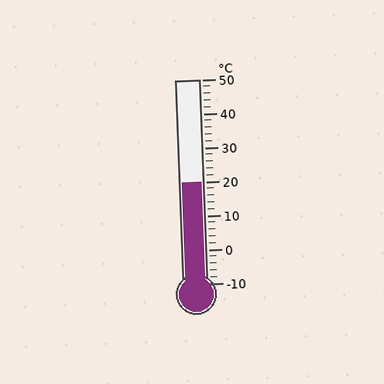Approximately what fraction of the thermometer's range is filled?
The thermometer is filled to approximately 50% of its range.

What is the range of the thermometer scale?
The thermometer scale ranges from -10°C to 50°C.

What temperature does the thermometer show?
The thermometer shows approximately 20°C.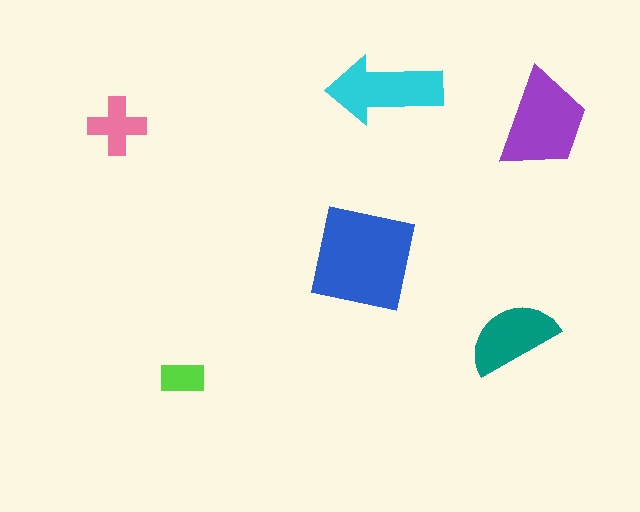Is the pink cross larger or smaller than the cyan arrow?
Smaller.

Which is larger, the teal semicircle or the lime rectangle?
The teal semicircle.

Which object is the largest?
The blue square.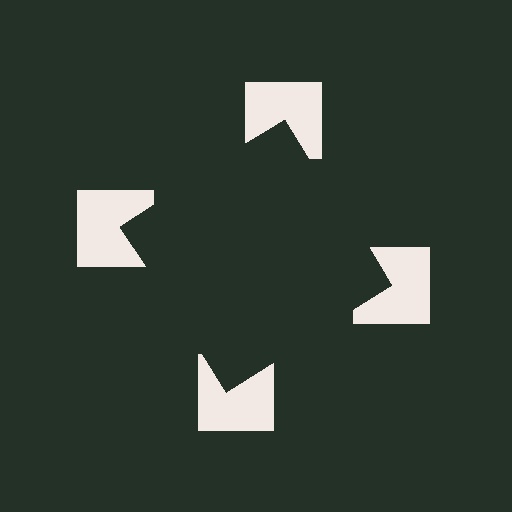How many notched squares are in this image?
There are 4 — one at each vertex of the illusory square.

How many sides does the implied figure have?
4 sides.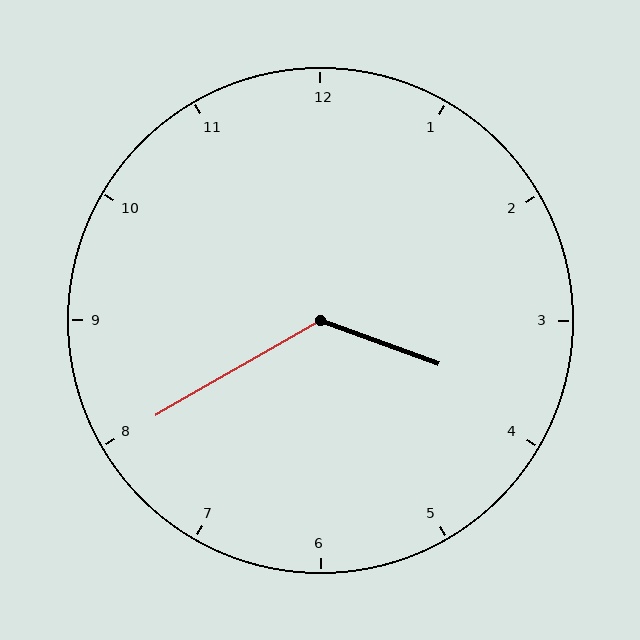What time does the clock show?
3:40.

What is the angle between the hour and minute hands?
Approximately 130 degrees.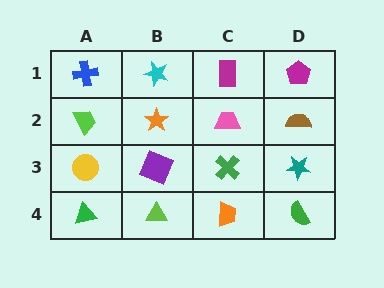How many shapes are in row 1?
4 shapes.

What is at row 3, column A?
A yellow circle.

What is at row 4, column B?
A lime triangle.